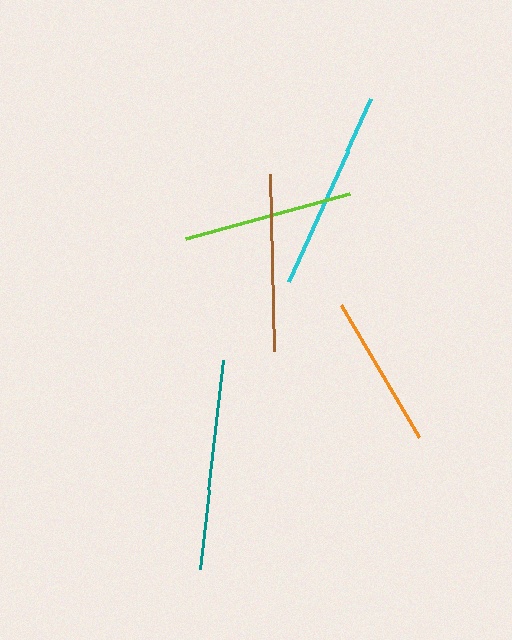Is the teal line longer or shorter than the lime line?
The teal line is longer than the lime line.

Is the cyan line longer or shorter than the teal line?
The teal line is longer than the cyan line.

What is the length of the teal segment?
The teal segment is approximately 210 pixels long.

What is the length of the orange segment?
The orange segment is approximately 153 pixels long.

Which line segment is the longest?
The teal line is the longest at approximately 210 pixels.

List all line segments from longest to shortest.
From longest to shortest: teal, cyan, brown, lime, orange.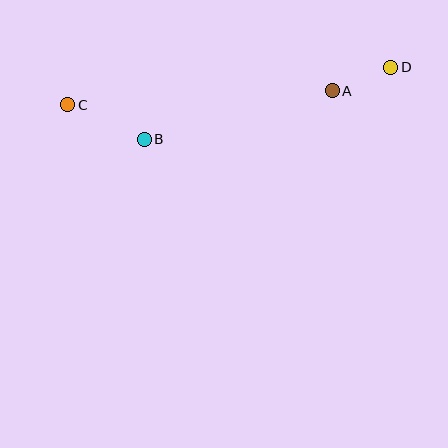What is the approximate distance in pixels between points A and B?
The distance between A and B is approximately 194 pixels.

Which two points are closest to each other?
Points A and D are closest to each other.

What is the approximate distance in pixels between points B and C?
The distance between B and C is approximately 84 pixels.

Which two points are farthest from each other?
Points C and D are farthest from each other.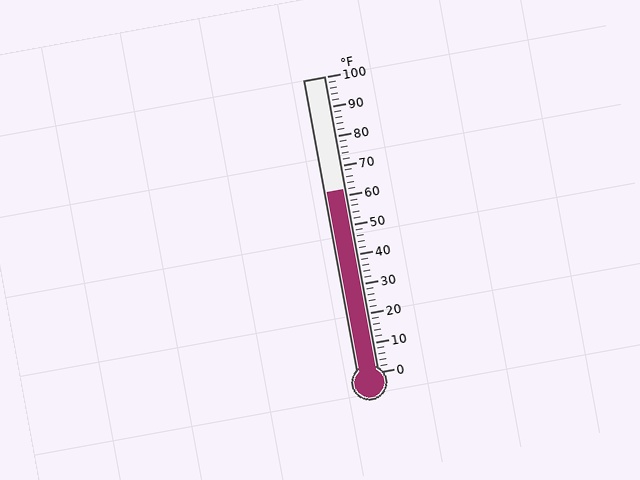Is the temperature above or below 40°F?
The temperature is above 40°F.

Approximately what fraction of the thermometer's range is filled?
The thermometer is filled to approximately 60% of its range.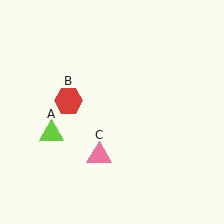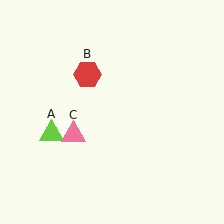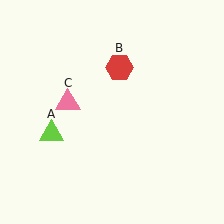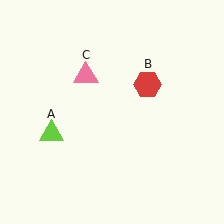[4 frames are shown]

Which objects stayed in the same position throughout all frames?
Lime triangle (object A) remained stationary.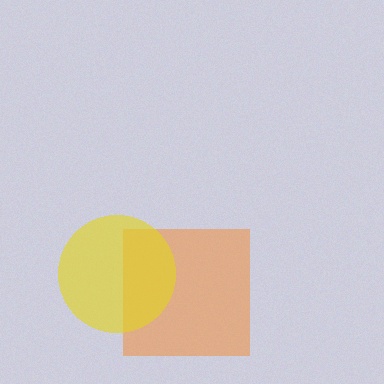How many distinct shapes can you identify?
There are 2 distinct shapes: an orange square, a yellow circle.